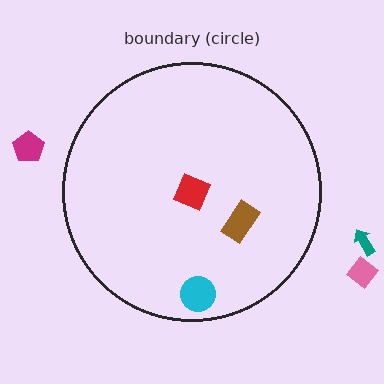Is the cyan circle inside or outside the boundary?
Inside.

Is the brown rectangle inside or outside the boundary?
Inside.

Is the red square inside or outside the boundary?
Inside.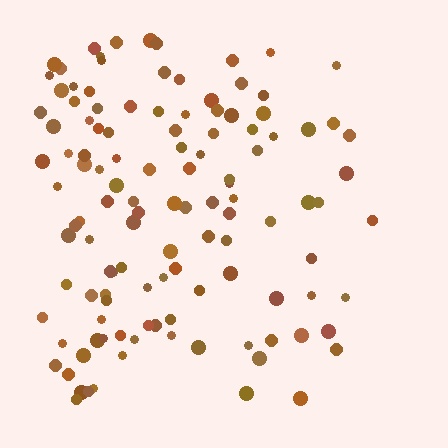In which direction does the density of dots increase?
From right to left, with the left side densest.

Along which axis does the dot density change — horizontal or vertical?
Horizontal.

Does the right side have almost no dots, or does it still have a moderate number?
Still a moderate number, just noticeably fewer than the left.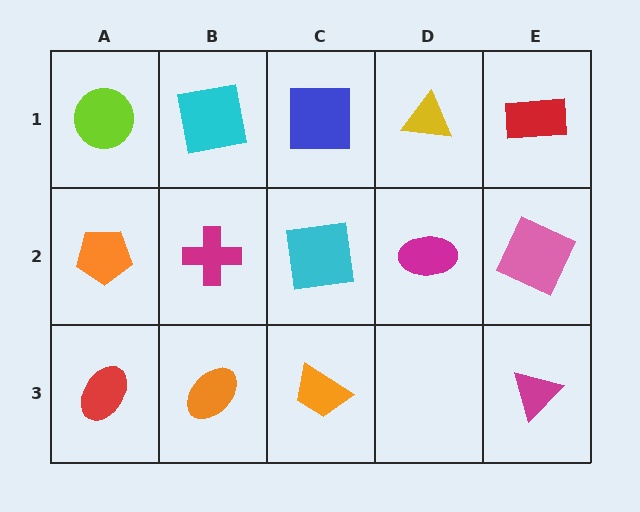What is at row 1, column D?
A yellow triangle.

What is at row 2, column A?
An orange pentagon.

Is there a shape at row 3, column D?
No, that cell is empty.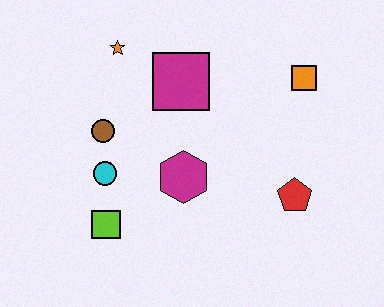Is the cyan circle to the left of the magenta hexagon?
Yes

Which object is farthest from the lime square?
The orange square is farthest from the lime square.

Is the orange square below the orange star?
Yes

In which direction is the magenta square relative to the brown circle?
The magenta square is to the right of the brown circle.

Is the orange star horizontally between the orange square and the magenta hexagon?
No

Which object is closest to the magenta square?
The orange star is closest to the magenta square.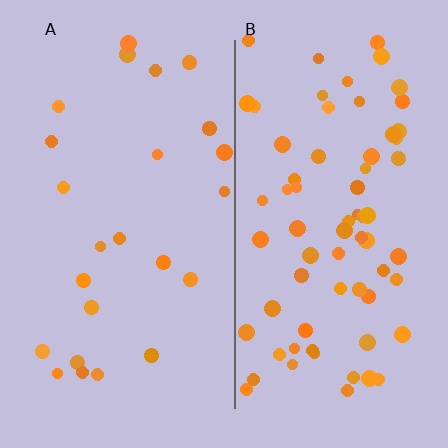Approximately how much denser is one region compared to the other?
Approximately 2.9× — region B over region A.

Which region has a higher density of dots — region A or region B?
B (the right).